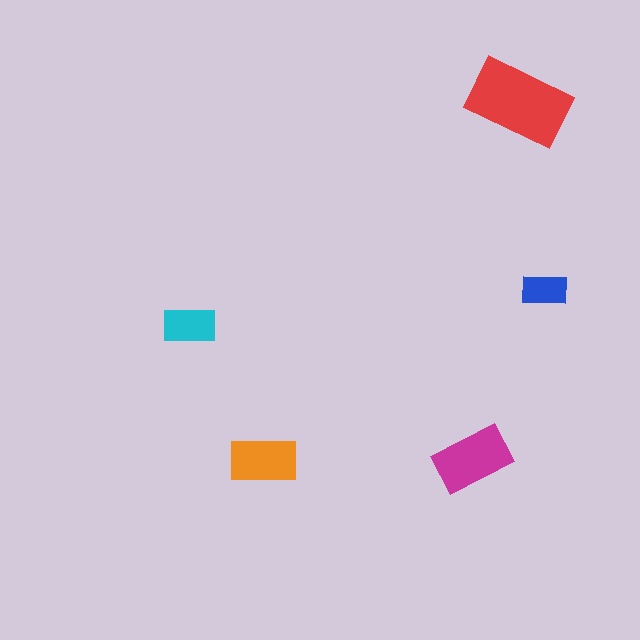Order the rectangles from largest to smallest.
the red one, the magenta one, the orange one, the cyan one, the blue one.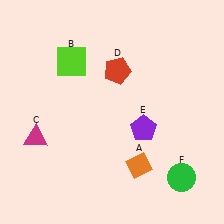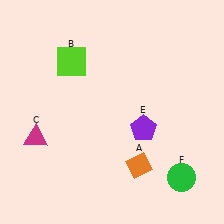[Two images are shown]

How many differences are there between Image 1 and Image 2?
There is 1 difference between the two images.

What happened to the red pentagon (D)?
The red pentagon (D) was removed in Image 2. It was in the top-right area of Image 1.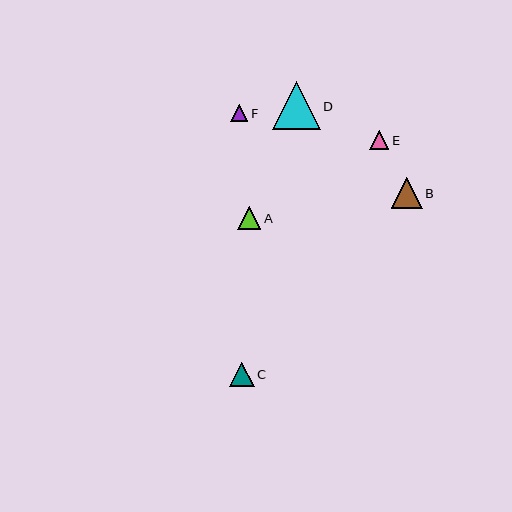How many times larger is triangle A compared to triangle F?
Triangle A is approximately 1.3 times the size of triangle F.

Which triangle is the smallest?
Triangle F is the smallest with a size of approximately 18 pixels.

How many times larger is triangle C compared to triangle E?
Triangle C is approximately 1.3 times the size of triangle E.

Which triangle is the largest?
Triangle D is the largest with a size of approximately 48 pixels.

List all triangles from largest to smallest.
From largest to smallest: D, B, C, A, E, F.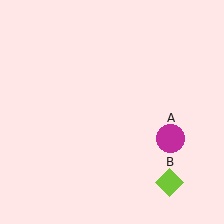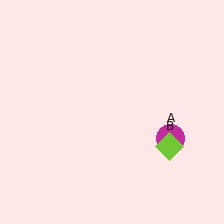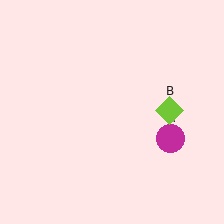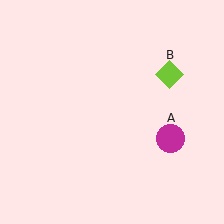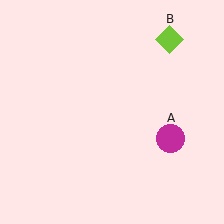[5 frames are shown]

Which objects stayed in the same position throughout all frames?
Magenta circle (object A) remained stationary.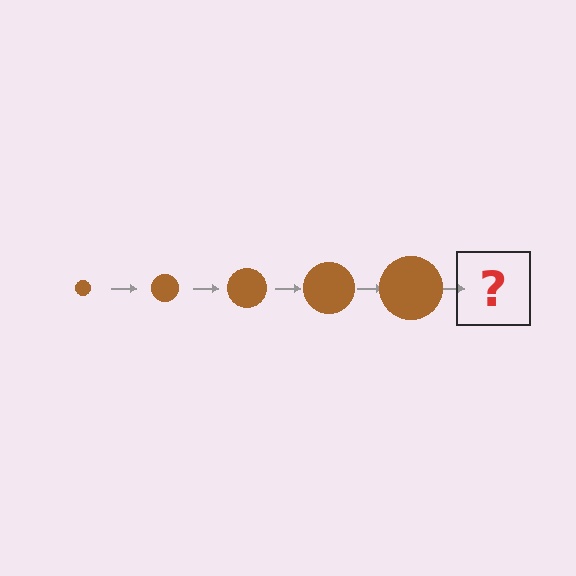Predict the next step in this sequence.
The next step is a brown circle, larger than the previous one.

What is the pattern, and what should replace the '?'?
The pattern is that the circle gets progressively larger each step. The '?' should be a brown circle, larger than the previous one.